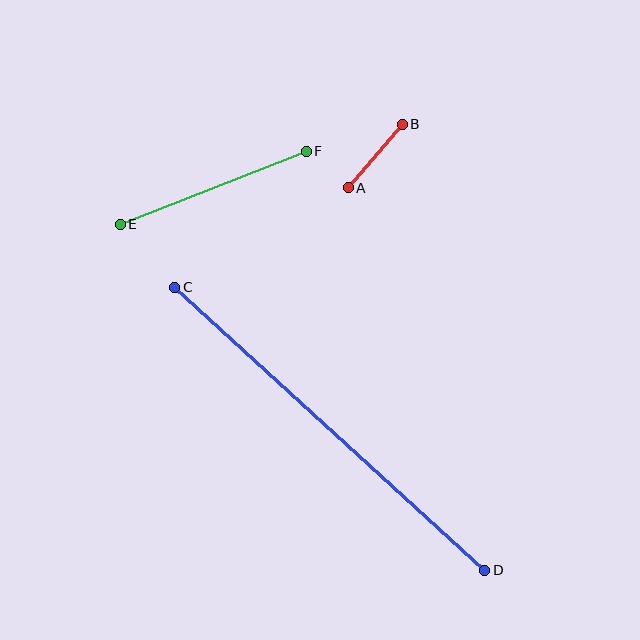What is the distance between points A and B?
The distance is approximately 83 pixels.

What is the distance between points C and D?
The distance is approximately 420 pixels.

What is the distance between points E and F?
The distance is approximately 200 pixels.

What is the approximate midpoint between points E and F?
The midpoint is at approximately (213, 188) pixels.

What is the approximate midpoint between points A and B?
The midpoint is at approximately (375, 156) pixels.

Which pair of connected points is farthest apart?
Points C and D are farthest apart.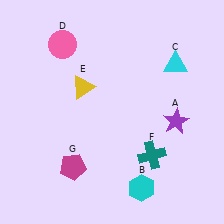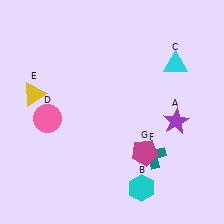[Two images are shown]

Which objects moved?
The objects that moved are: the pink circle (D), the yellow triangle (E), the magenta pentagon (G).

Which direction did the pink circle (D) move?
The pink circle (D) moved down.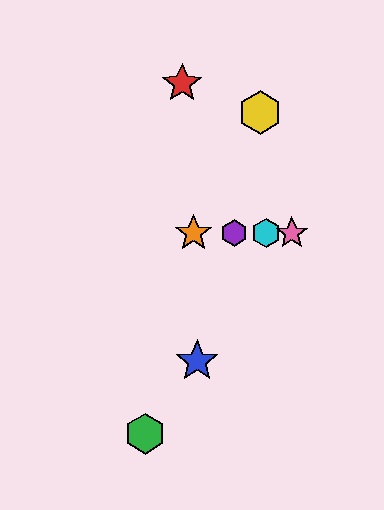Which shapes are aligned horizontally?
The purple hexagon, the orange star, the cyan hexagon, the pink star are aligned horizontally.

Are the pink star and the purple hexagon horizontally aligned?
Yes, both are at y≈233.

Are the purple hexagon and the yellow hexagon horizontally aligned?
No, the purple hexagon is at y≈233 and the yellow hexagon is at y≈113.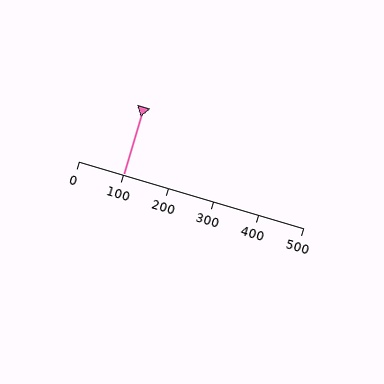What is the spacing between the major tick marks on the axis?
The major ticks are spaced 100 apart.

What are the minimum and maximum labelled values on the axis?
The axis runs from 0 to 500.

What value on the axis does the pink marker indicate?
The marker indicates approximately 100.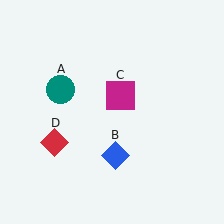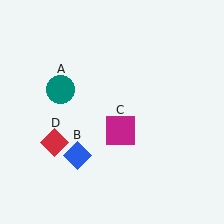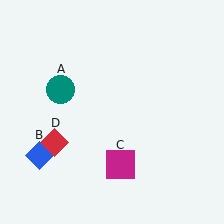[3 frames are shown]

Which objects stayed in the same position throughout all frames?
Teal circle (object A) and red diamond (object D) remained stationary.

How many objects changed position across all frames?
2 objects changed position: blue diamond (object B), magenta square (object C).